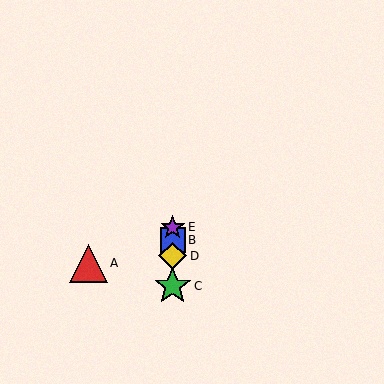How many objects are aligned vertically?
4 objects (B, C, D, E) are aligned vertically.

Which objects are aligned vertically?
Objects B, C, D, E are aligned vertically.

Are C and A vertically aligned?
No, C is at x≈173 and A is at x≈89.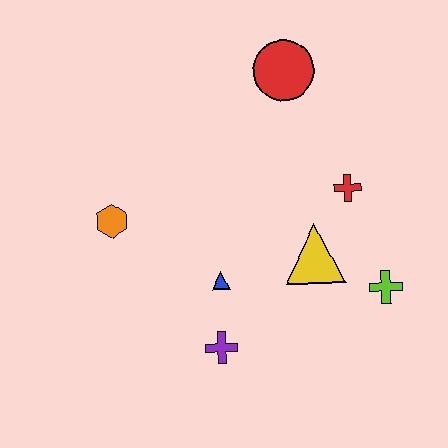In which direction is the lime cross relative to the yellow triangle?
The lime cross is to the right of the yellow triangle.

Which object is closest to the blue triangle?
The purple cross is closest to the blue triangle.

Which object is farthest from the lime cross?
The orange hexagon is farthest from the lime cross.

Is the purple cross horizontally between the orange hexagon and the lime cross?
Yes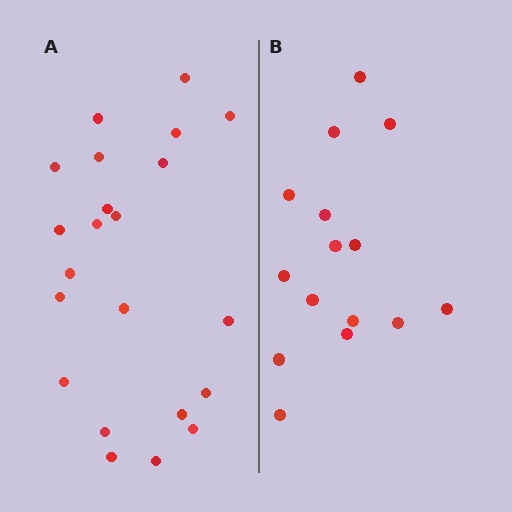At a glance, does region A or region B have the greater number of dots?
Region A (the left region) has more dots.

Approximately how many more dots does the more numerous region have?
Region A has roughly 8 or so more dots than region B.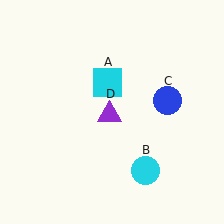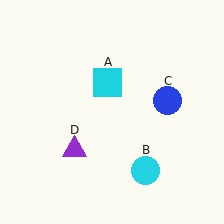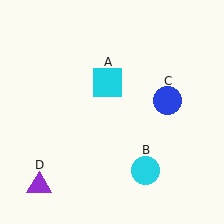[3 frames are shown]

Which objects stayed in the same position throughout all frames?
Cyan square (object A) and cyan circle (object B) and blue circle (object C) remained stationary.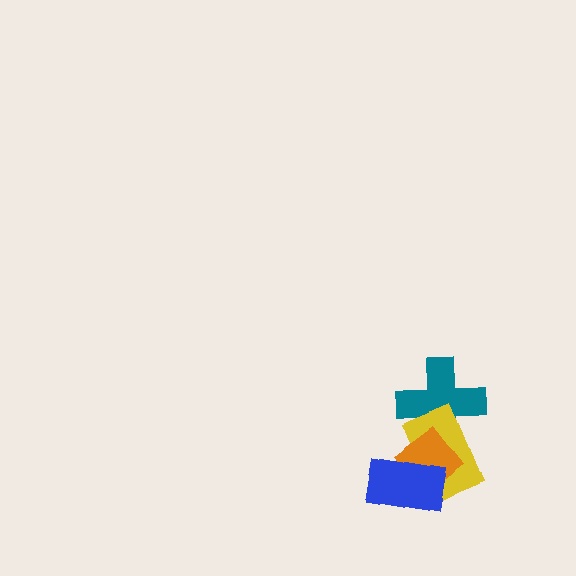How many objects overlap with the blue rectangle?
2 objects overlap with the blue rectangle.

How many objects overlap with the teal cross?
2 objects overlap with the teal cross.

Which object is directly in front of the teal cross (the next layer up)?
The yellow rectangle is directly in front of the teal cross.